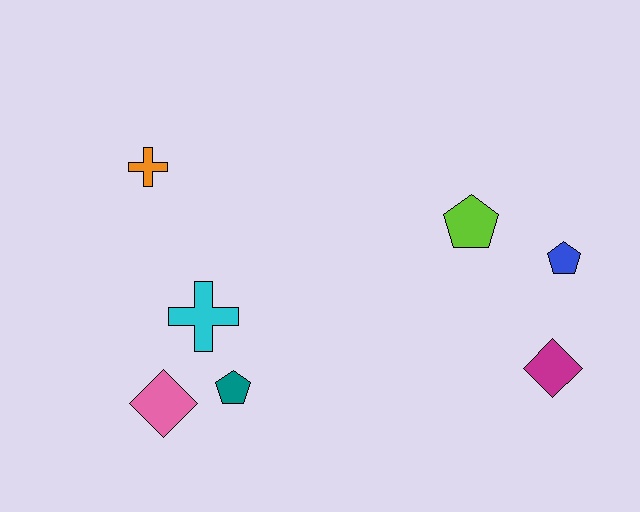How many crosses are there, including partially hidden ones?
There are 2 crosses.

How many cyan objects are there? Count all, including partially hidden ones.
There is 1 cyan object.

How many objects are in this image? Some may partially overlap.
There are 7 objects.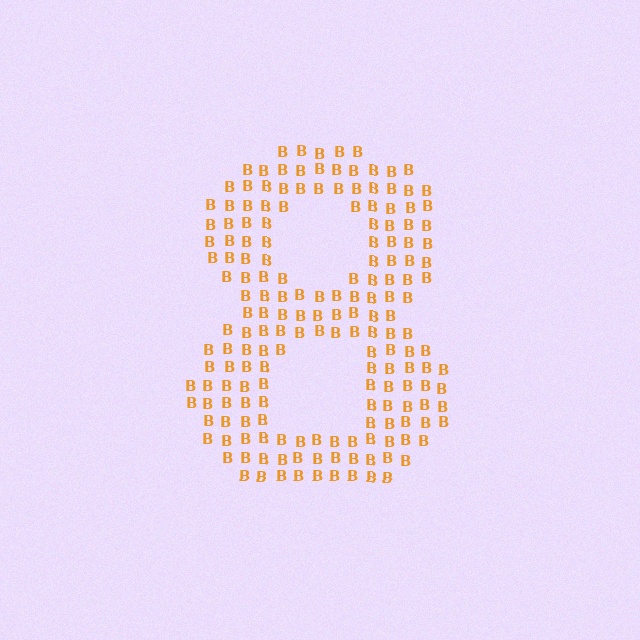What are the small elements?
The small elements are letter B's.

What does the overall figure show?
The overall figure shows the digit 8.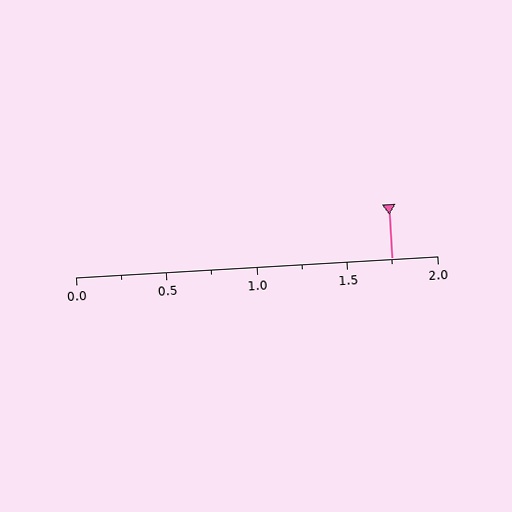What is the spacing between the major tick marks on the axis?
The major ticks are spaced 0.5 apart.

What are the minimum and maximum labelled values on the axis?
The axis runs from 0.0 to 2.0.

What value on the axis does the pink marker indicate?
The marker indicates approximately 1.75.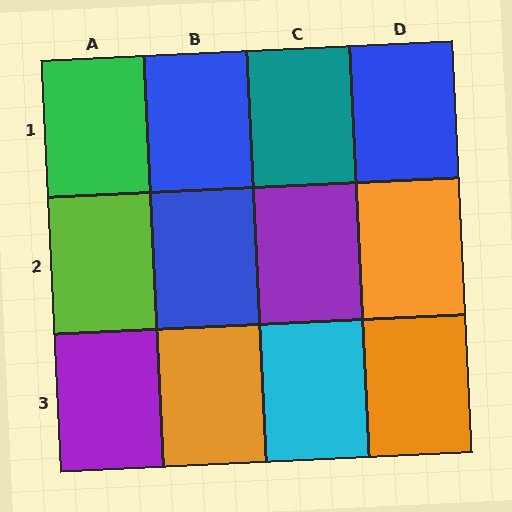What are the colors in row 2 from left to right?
Lime, blue, purple, orange.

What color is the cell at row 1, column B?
Blue.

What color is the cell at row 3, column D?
Orange.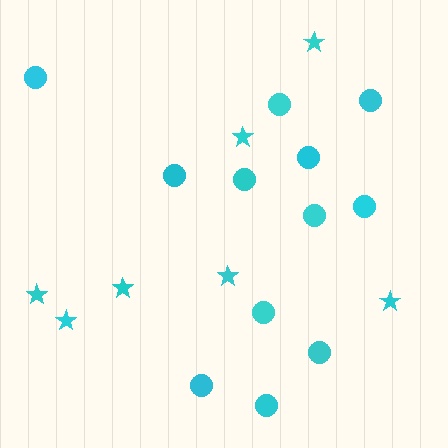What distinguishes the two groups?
There are 2 groups: one group of circles (12) and one group of stars (7).